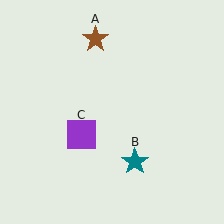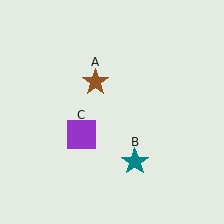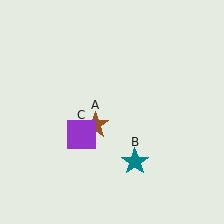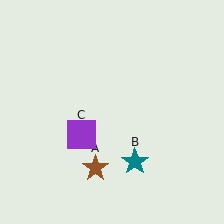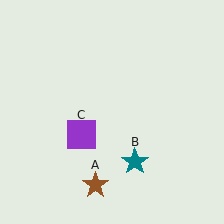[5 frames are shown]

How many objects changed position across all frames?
1 object changed position: brown star (object A).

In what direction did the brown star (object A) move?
The brown star (object A) moved down.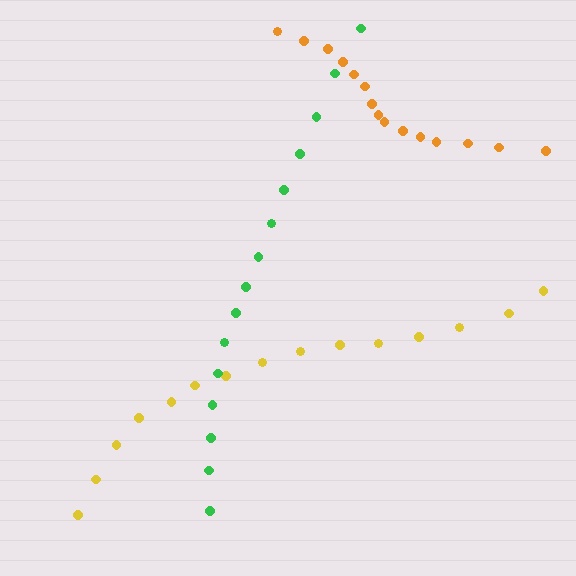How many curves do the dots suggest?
There are 3 distinct paths.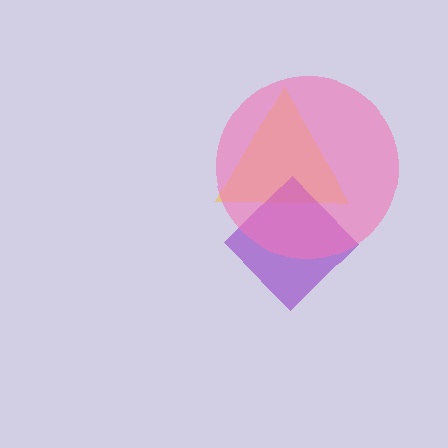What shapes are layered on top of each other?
The layered shapes are: a yellow triangle, a purple diamond, a pink circle.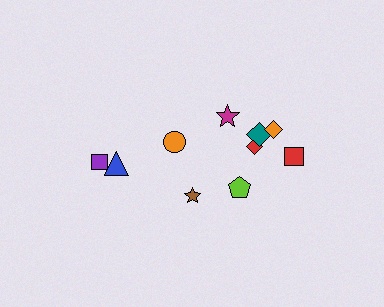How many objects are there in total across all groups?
There are 10 objects.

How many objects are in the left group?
There are 4 objects.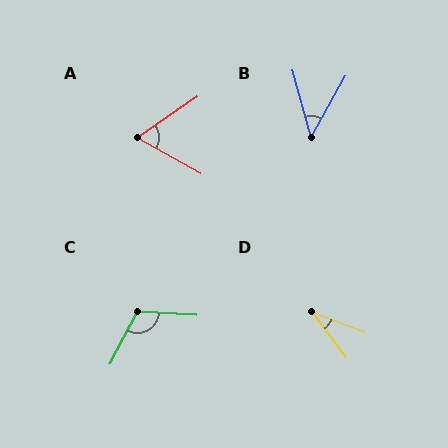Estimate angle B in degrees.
Approximately 44 degrees.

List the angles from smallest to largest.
D (32°), B (44°), A (64°), C (115°).